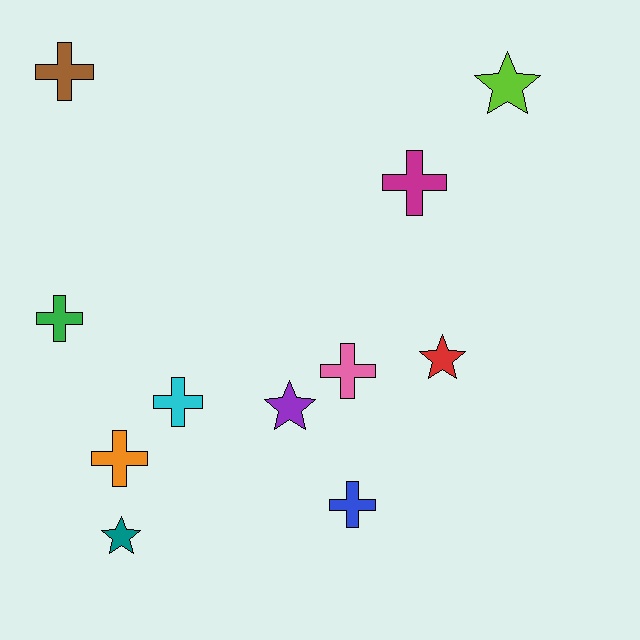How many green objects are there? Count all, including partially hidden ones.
There is 1 green object.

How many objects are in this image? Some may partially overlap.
There are 11 objects.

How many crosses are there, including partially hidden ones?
There are 7 crosses.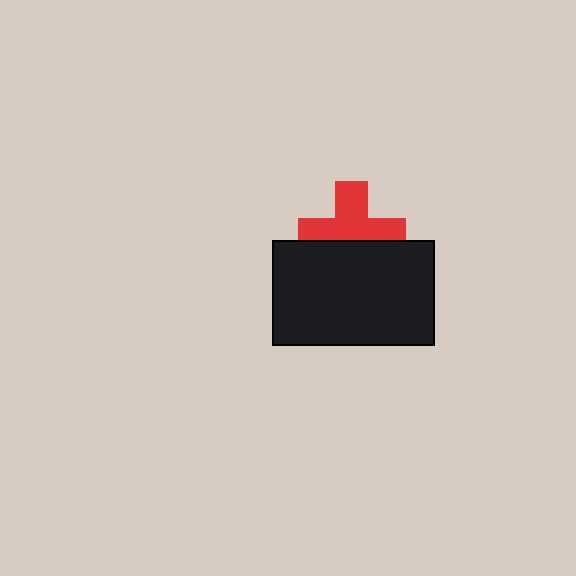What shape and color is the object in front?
The object in front is a black rectangle.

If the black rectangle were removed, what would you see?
You would see the complete red cross.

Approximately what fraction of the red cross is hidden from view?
Roughly 42% of the red cross is hidden behind the black rectangle.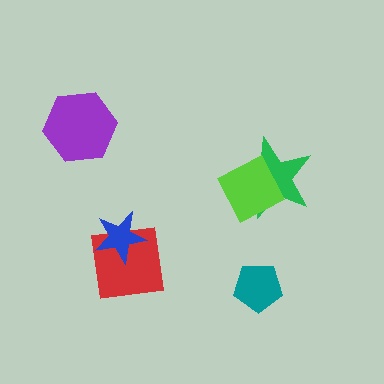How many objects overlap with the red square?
1 object overlaps with the red square.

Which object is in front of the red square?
The blue star is in front of the red square.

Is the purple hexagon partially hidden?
No, no other shape covers it.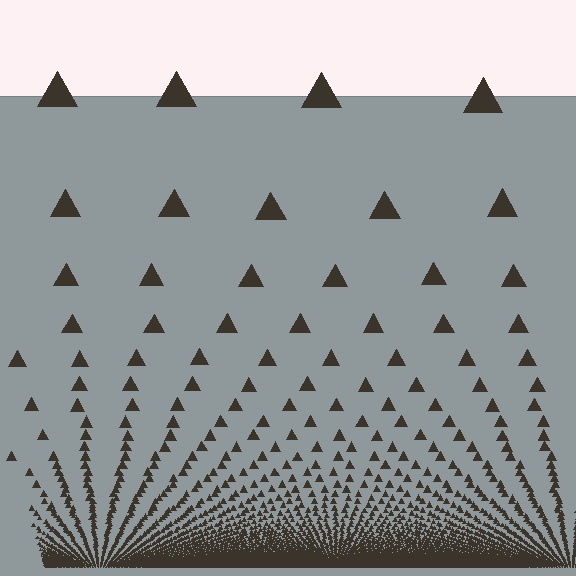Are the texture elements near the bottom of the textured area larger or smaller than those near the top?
Smaller. The gradient is inverted — elements near the bottom are smaller and denser.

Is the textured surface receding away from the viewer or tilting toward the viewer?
The surface appears to tilt toward the viewer. Texture elements get larger and sparser toward the top.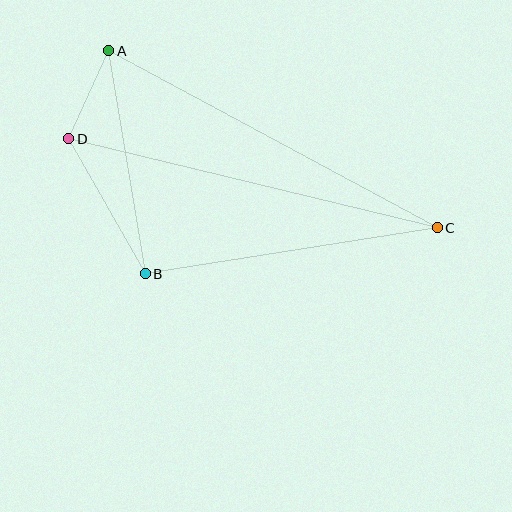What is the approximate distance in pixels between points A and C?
The distance between A and C is approximately 373 pixels.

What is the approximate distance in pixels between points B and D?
The distance between B and D is approximately 155 pixels.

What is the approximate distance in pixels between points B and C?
The distance between B and C is approximately 296 pixels.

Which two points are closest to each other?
Points A and D are closest to each other.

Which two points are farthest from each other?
Points C and D are farthest from each other.